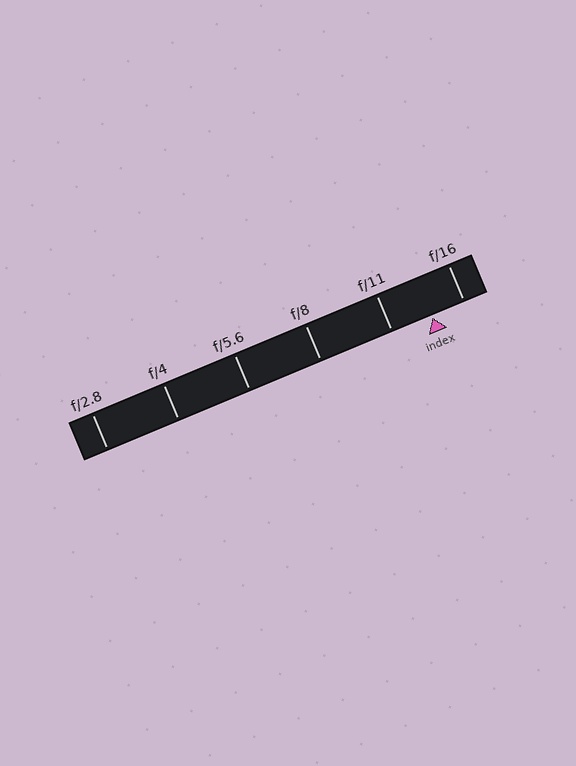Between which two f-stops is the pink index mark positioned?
The index mark is between f/11 and f/16.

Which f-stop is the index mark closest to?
The index mark is closest to f/16.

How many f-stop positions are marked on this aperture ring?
There are 6 f-stop positions marked.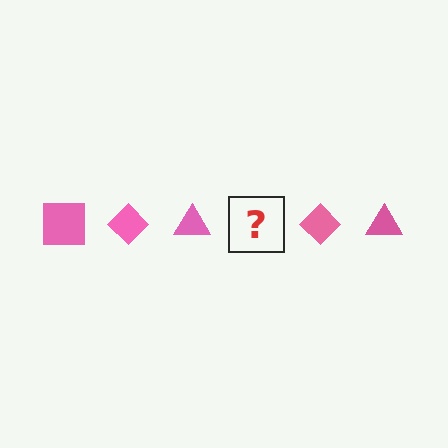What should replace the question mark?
The question mark should be replaced with a pink square.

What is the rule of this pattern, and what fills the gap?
The rule is that the pattern cycles through square, diamond, triangle shapes in pink. The gap should be filled with a pink square.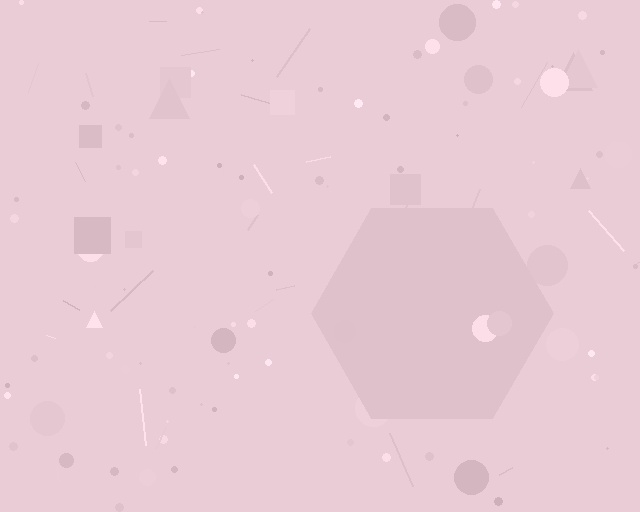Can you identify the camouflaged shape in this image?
The camouflaged shape is a hexagon.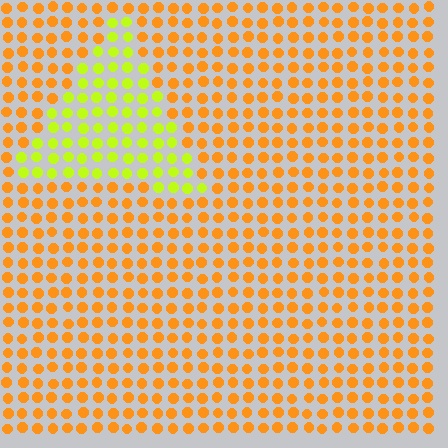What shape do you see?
I see a triangle.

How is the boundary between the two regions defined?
The boundary is defined purely by a slight shift in hue (about 44 degrees). Spacing, size, and orientation are identical on both sides.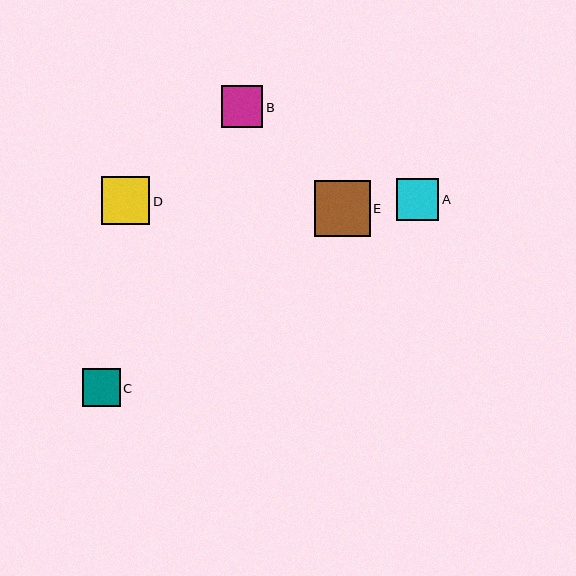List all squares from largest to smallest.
From largest to smallest: E, D, A, B, C.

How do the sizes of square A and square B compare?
Square A and square B are approximately the same size.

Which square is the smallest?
Square C is the smallest with a size of approximately 38 pixels.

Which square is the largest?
Square E is the largest with a size of approximately 56 pixels.